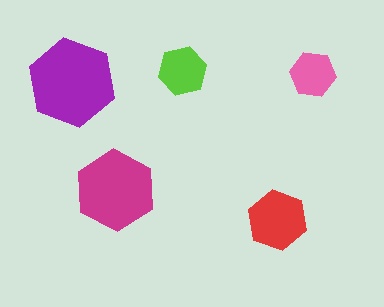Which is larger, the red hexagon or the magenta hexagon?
The magenta one.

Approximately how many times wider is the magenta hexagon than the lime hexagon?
About 1.5 times wider.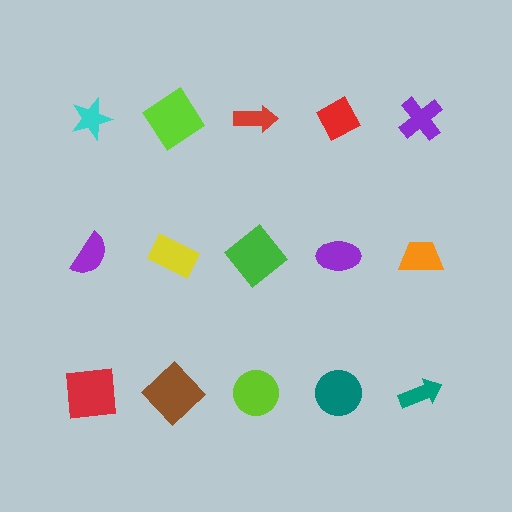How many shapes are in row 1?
5 shapes.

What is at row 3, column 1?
A red square.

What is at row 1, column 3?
A red arrow.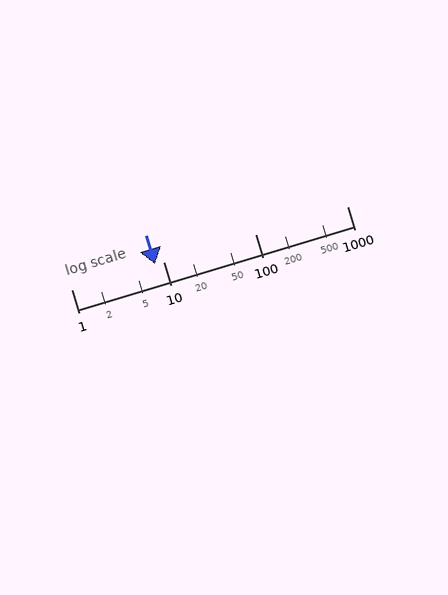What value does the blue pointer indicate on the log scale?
The pointer indicates approximately 8.2.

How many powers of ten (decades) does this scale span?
The scale spans 3 decades, from 1 to 1000.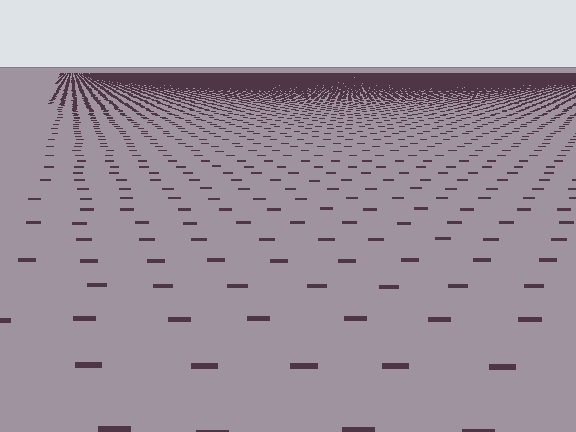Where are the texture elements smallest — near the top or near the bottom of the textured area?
Near the top.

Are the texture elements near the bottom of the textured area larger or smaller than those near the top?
Larger. Near the bottom, elements are closer to the viewer and appear at a bigger on-screen size.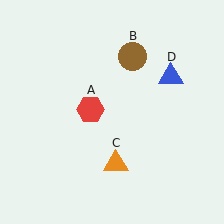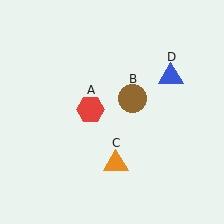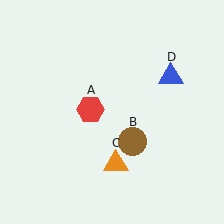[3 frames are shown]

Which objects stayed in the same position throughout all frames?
Red hexagon (object A) and orange triangle (object C) and blue triangle (object D) remained stationary.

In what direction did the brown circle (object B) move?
The brown circle (object B) moved down.